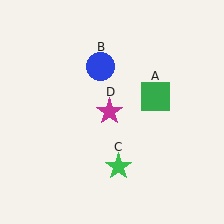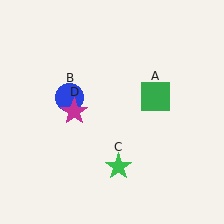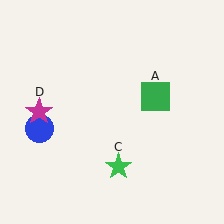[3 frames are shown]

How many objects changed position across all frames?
2 objects changed position: blue circle (object B), magenta star (object D).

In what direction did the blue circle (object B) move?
The blue circle (object B) moved down and to the left.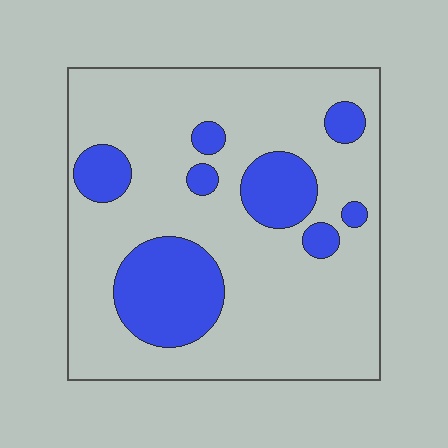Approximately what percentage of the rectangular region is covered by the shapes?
Approximately 20%.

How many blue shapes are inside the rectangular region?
8.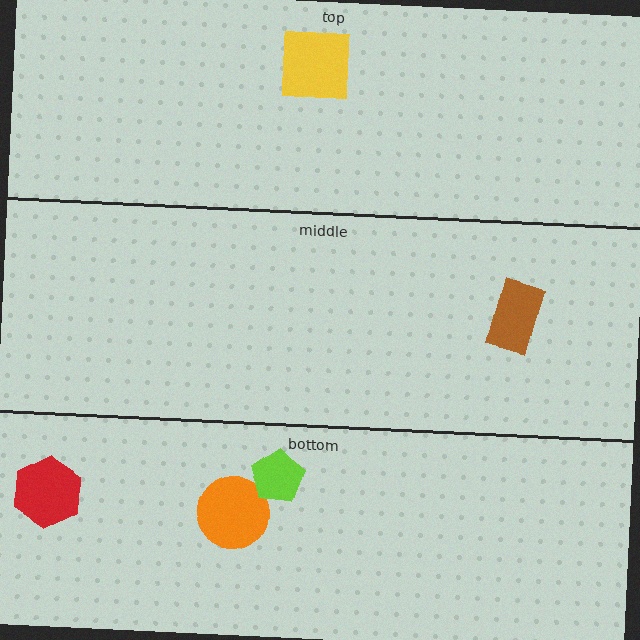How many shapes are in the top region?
1.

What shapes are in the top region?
The yellow square.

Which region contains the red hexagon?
The bottom region.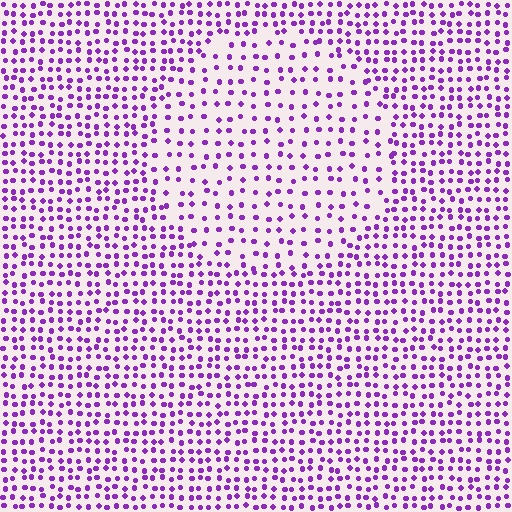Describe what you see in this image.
The image contains small purple elements arranged at two different densities. A circle-shaped region is visible where the elements are less densely packed than the surrounding area.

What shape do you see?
I see a circle.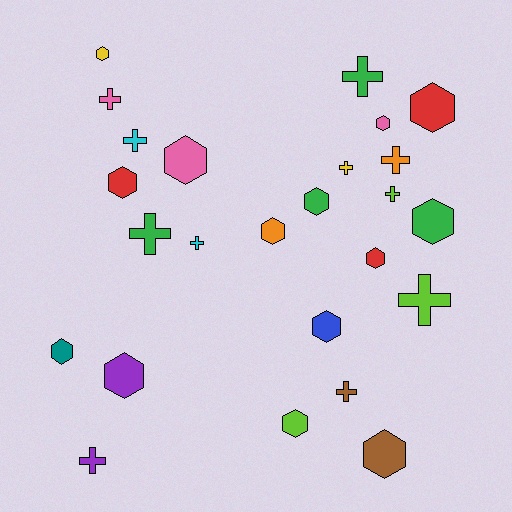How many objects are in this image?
There are 25 objects.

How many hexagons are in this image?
There are 14 hexagons.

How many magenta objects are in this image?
There are no magenta objects.